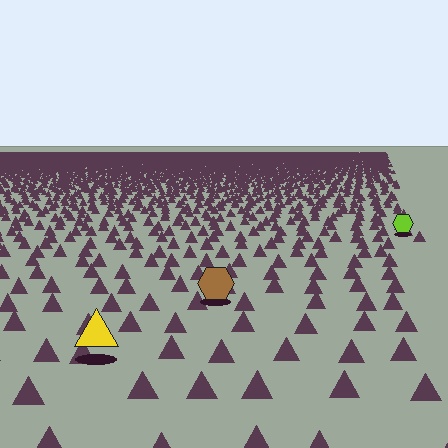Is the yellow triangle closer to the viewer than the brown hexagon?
Yes. The yellow triangle is closer — you can tell from the texture gradient: the ground texture is coarser near it.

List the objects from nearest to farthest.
From nearest to farthest: the yellow triangle, the brown hexagon, the lime hexagon.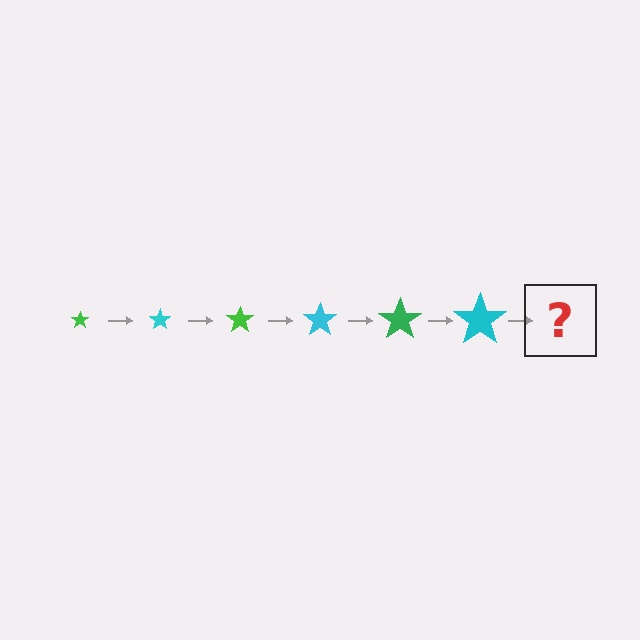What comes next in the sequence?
The next element should be a green star, larger than the previous one.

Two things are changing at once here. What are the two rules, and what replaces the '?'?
The two rules are that the star grows larger each step and the color cycles through green and cyan. The '?' should be a green star, larger than the previous one.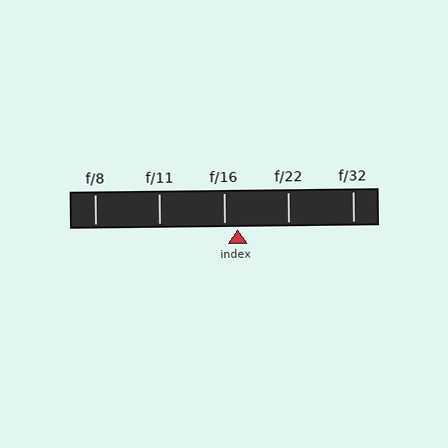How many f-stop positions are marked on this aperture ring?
There are 5 f-stop positions marked.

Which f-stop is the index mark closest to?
The index mark is closest to f/16.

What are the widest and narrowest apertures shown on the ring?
The widest aperture shown is f/8 and the narrowest is f/32.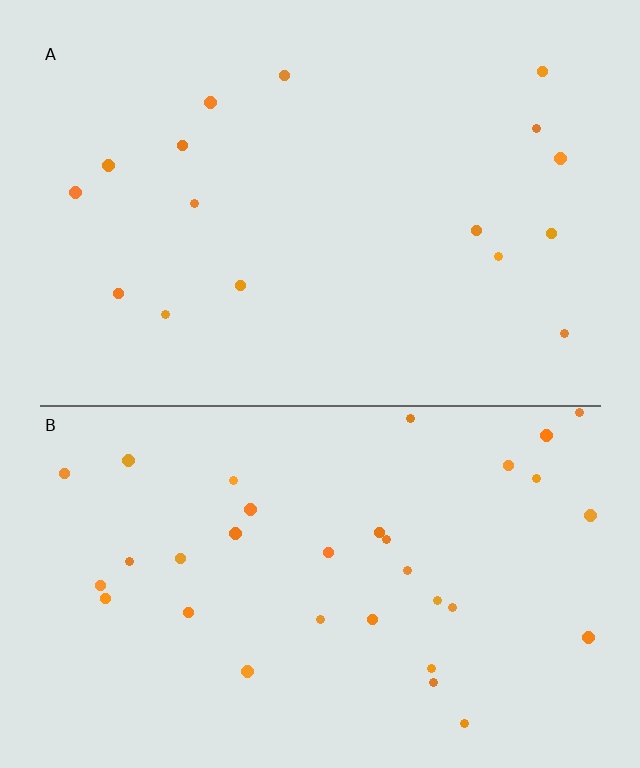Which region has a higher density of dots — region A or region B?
B (the bottom).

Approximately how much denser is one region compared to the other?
Approximately 2.1× — region B over region A.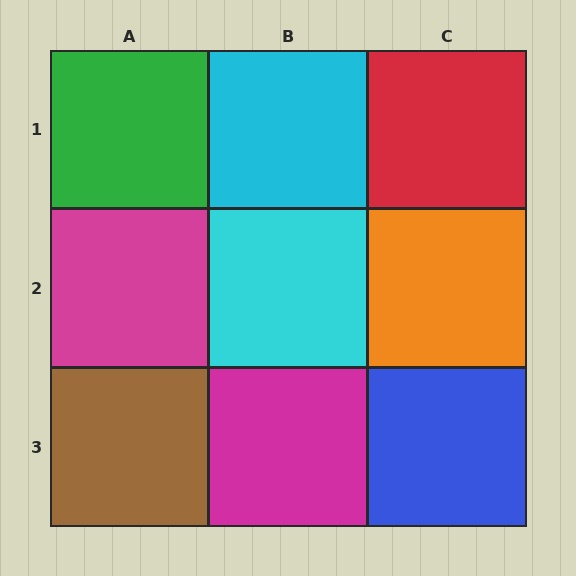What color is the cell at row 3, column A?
Brown.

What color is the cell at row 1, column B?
Cyan.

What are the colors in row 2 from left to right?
Magenta, cyan, orange.